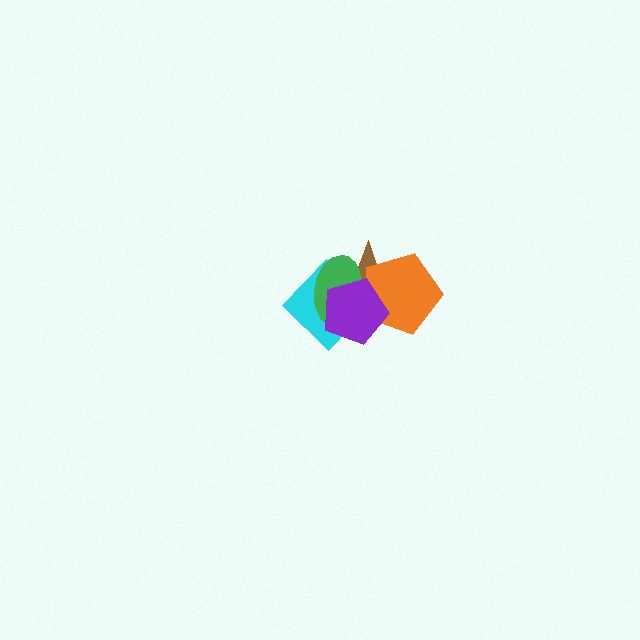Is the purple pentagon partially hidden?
No, no other shape covers it.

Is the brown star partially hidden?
Yes, it is partially covered by another shape.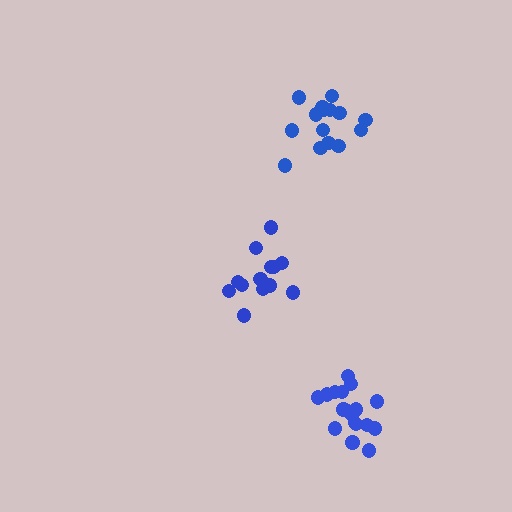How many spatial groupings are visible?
There are 3 spatial groupings.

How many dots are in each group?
Group 1: 14 dots, Group 2: 19 dots, Group 3: 15 dots (48 total).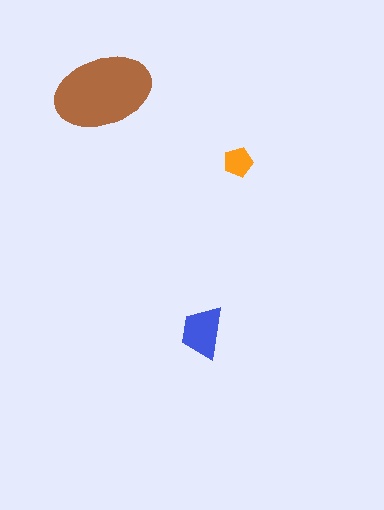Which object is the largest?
The brown ellipse.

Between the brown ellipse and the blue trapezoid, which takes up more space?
The brown ellipse.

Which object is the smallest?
The orange pentagon.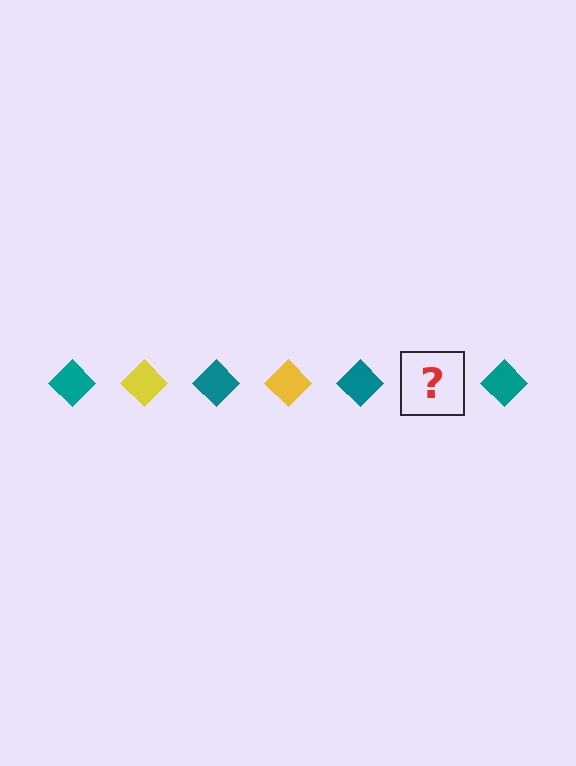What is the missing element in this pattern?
The missing element is a yellow diamond.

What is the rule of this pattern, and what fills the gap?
The rule is that the pattern cycles through teal, yellow diamonds. The gap should be filled with a yellow diamond.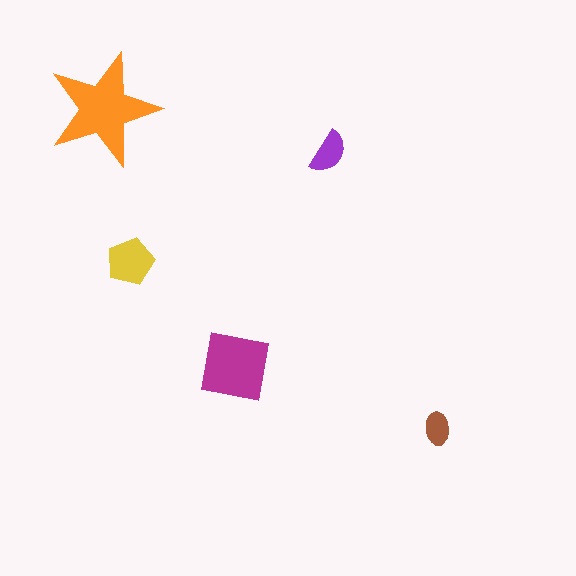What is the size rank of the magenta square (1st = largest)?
2nd.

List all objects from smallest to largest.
The brown ellipse, the purple semicircle, the yellow pentagon, the magenta square, the orange star.